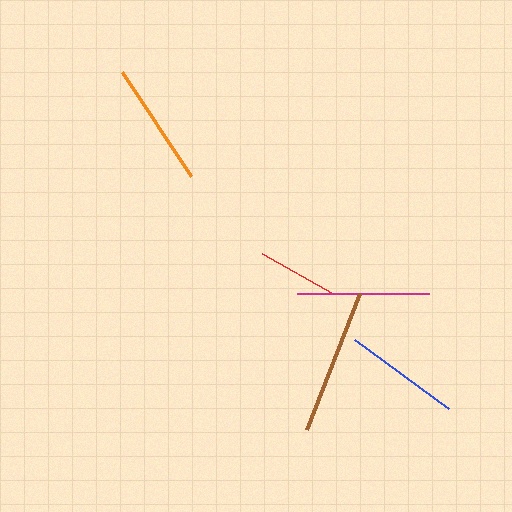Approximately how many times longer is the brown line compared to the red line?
The brown line is approximately 1.8 times the length of the red line.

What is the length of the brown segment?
The brown segment is approximately 145 pixels long.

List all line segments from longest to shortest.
From longest to shortest: brown, magenta, orange, blue, red.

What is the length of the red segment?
The red segment is approximately 81 pixels long.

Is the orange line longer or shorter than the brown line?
The brown line is longer than the orange line.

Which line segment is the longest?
The brown line is the longest at approximately 145 pixels.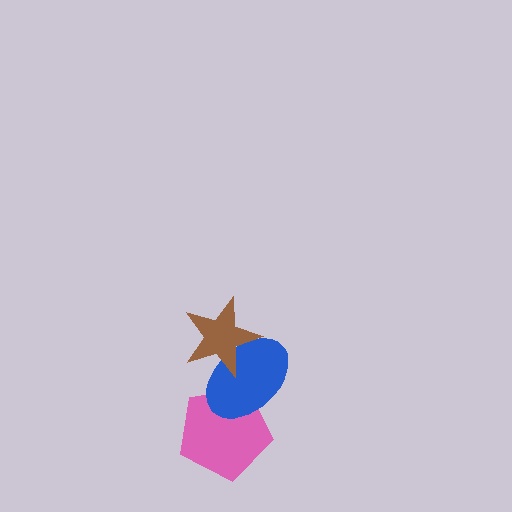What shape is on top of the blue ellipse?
The brown star is on top of the blue ellipse.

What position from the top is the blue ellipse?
The blue ellipse is 2nd from the top.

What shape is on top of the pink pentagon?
The blue ellipse is on top of the pink pentagon.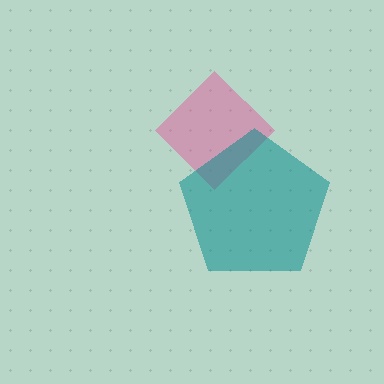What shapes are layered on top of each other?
The layered shapes are: a pink diamond, a teal pentagon.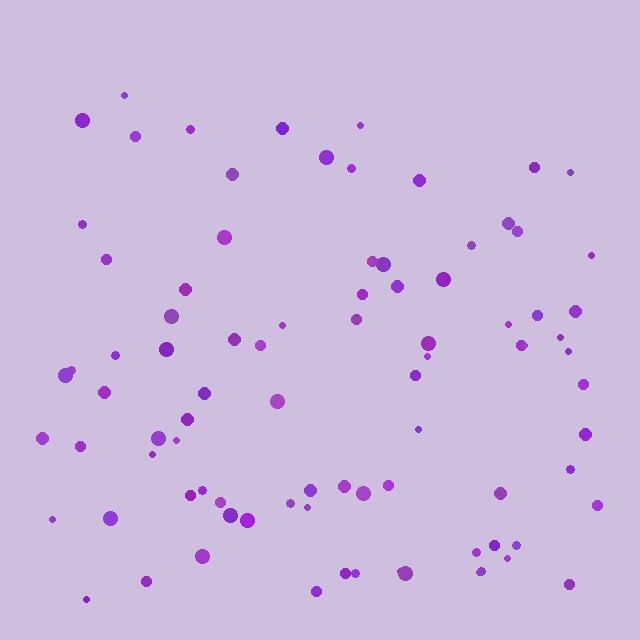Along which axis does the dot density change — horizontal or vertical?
Vertical.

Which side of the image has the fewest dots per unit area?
The top.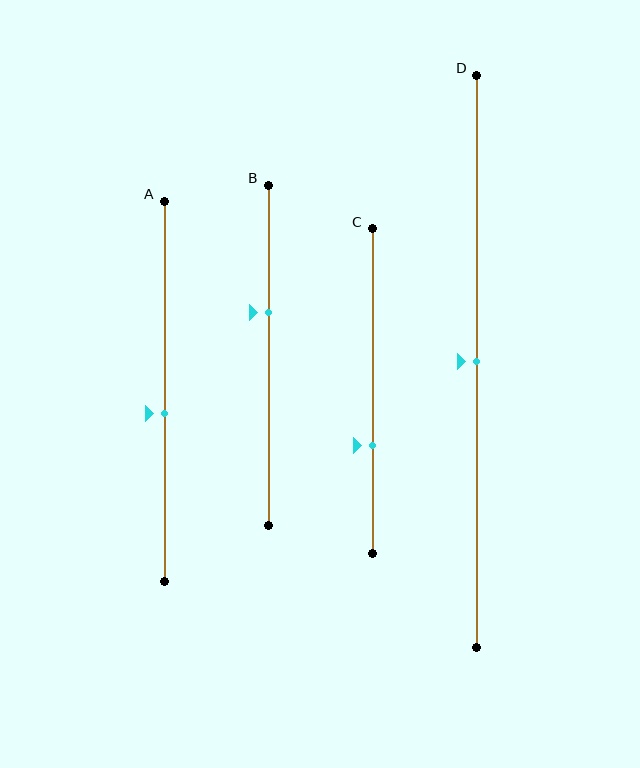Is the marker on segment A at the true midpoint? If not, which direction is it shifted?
No, the marker on segment A is shifted downward by about 6% of the segment length.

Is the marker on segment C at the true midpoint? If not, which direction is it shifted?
No, the marker on segment C is shifted downward by about 17% of the segment length.